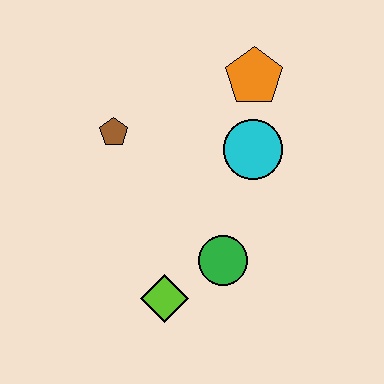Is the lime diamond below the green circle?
Yes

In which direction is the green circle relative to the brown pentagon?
The green circle is below the brown pentagon.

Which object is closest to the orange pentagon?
The cyan circle is closest to the orange pentagon.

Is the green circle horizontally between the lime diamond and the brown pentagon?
No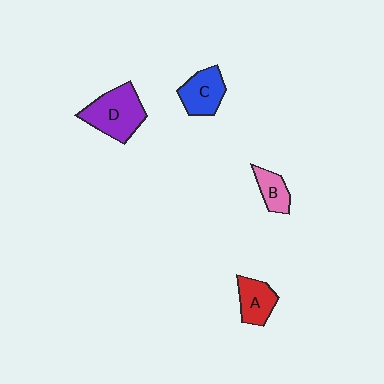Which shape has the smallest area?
Shape B (pink).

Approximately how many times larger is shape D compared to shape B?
Approximately 2.1 times.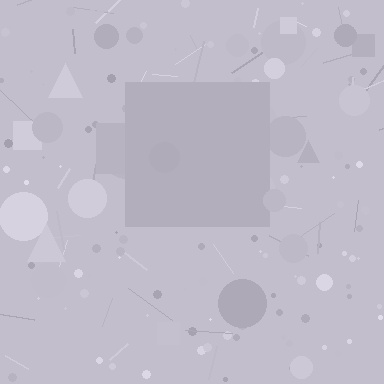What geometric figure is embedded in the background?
A square is embedded in the background.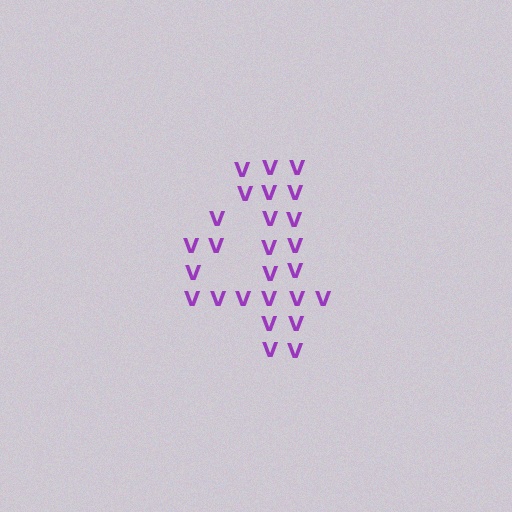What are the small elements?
The small elements are letter V's.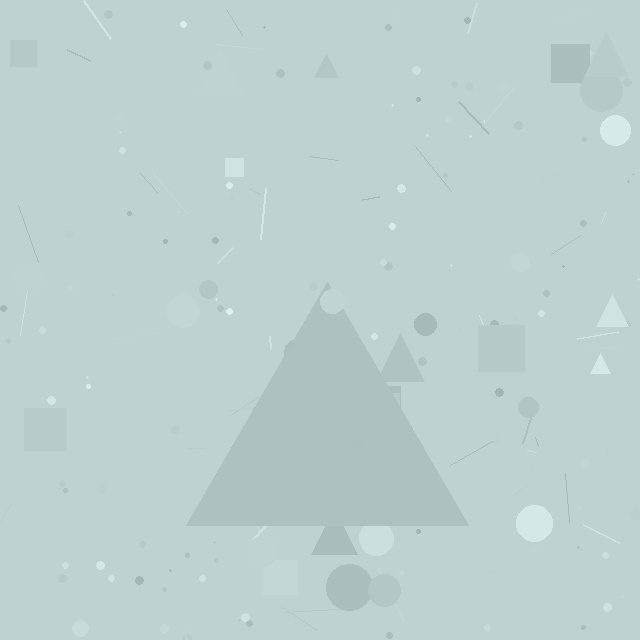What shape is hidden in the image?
A triangle is hidden in the image.